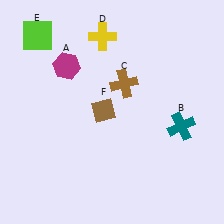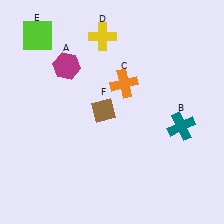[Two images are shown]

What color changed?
The cross (C) changed from brown in Image 1 to orange in Image 2.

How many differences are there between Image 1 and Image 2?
There is 1 difference between the two images.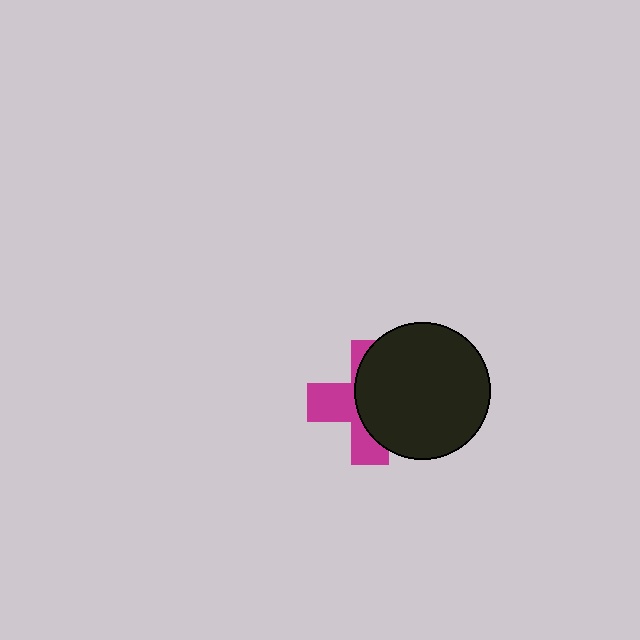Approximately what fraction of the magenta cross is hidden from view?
Roughly 57% of the magenta cross is hidden behind the black circle.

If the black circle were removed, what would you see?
You would see the complete magenta cross.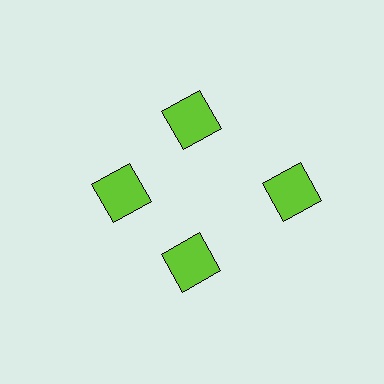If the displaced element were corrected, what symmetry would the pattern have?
It would have 4-fold rotational symmetry — the pattern would map onto itself every 90 degrees.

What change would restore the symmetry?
The symmetry would be restored by moving it inward, back onto the ring so that all 4 squares sit at equal angles and equal distance from the center.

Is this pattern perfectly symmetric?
No. The 4 lime squares are arranged in a ring, but one element near the 3 o'clock position is pushed outward from the center, breaking the 4-fold rotational symmetry.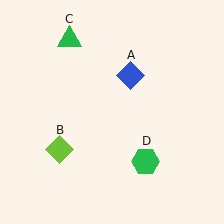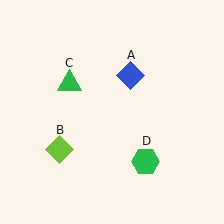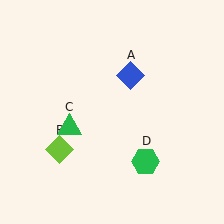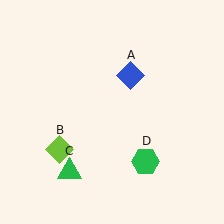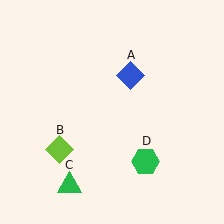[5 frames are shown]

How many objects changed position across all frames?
1 object changed position: green triangle (object C).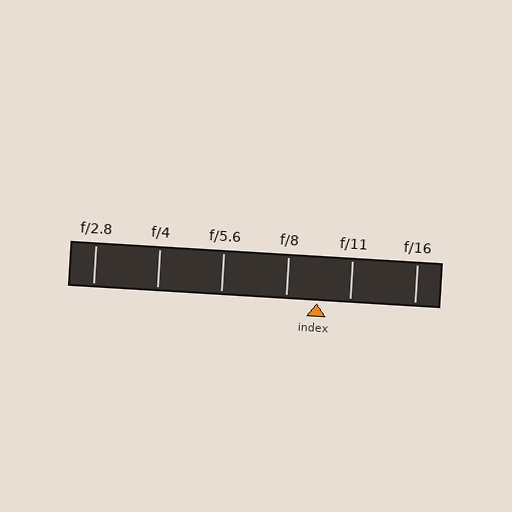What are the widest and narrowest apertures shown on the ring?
The widest aperture shown is f/2.8 and the narrowest is f/16.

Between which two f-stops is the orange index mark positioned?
The index mark is between f/8 and f/11.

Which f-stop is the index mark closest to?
The index mark is closest to f/8.